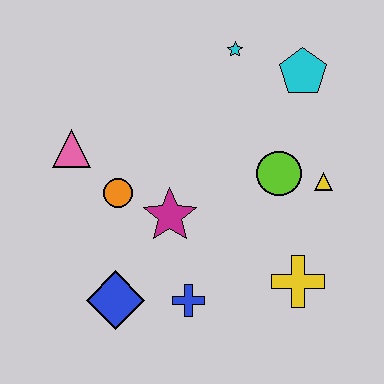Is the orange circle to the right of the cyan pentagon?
No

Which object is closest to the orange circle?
The magenta star is closest to the orange circle.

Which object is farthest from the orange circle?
The cyan pentagon is farthest from the orange circle.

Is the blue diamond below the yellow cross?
Yes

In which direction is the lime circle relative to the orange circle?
The lime circle is to the right of the orange circle.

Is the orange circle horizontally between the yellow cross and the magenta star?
No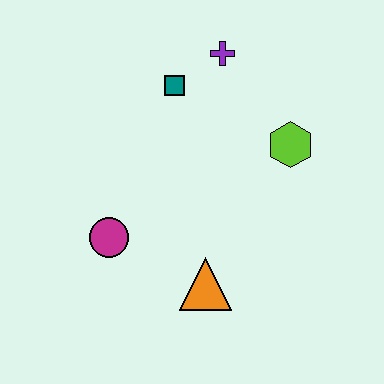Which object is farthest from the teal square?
The orange triangle is farthest from the teal square.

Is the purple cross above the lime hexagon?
Yes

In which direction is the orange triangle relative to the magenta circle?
The orange triangle is to the right of the magenta circle.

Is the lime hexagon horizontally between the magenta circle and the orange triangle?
No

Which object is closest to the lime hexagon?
The purple cross is closest to the lime hexagon.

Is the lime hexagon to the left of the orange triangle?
No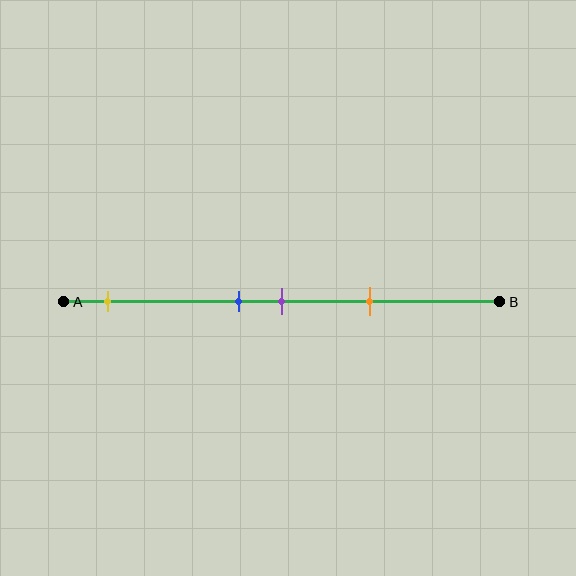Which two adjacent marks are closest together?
The blue and purple marks are the closest adjacent pair.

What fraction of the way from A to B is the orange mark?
The orange mark is approximately 70% (0.7) of the way from A to B.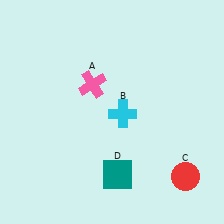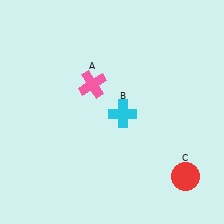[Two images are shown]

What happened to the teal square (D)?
The teal square (D) was removed in Image 2. It was in the bottom-right area of Image 1.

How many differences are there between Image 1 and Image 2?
There is 1 difference between the two images.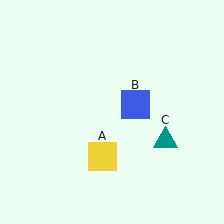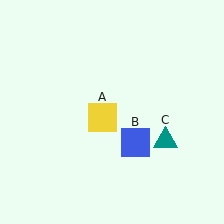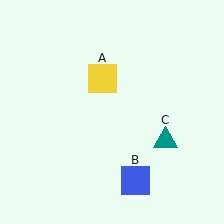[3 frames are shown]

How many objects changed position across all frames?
2 objects changed position: yellow square (object A), blue square (object B).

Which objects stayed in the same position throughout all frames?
Teal triangle (object C) remained stationary.